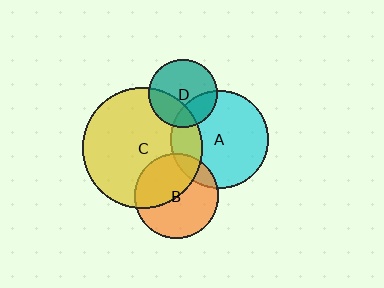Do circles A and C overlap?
Yes.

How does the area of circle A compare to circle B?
Approximately 1.4 times.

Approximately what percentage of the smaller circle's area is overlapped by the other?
Approximately 25%.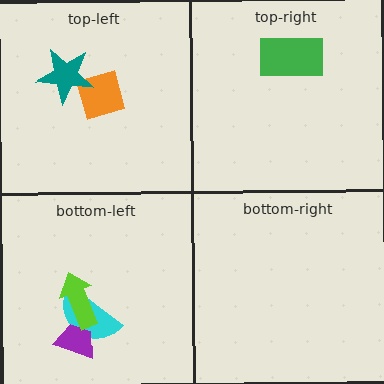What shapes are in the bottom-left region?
The cyan semicircle, the purple trapezoid, the lime arrow.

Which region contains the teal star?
The top-left region.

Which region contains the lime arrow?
The bottom-left region.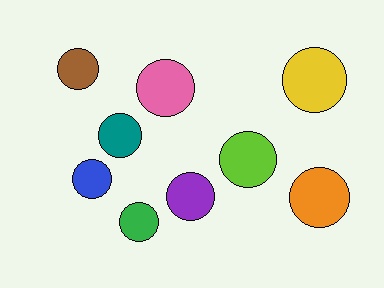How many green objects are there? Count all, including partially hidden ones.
There is 1 green object.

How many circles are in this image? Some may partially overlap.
There are 9 circles.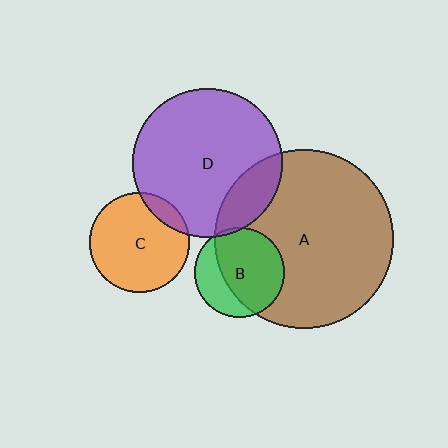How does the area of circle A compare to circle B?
Approximately 3.9 times.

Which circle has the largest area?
Circle A (brown).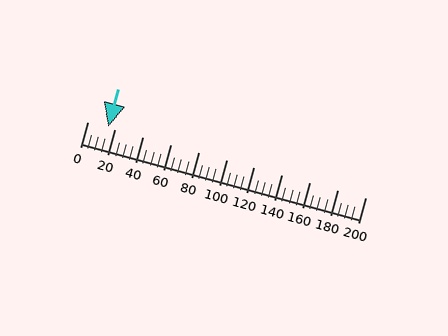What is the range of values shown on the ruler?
The ruler shows values from 0 to 200.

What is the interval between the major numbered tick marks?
The major tick marks are spaced 20 units apart.